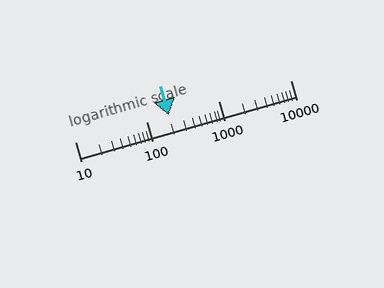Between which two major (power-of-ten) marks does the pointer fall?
The pointer is between 100 and 1000.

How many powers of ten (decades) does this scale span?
The scale spans 3 decades, from 10 to 10000.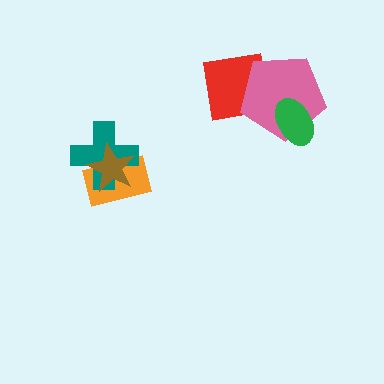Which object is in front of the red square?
The pink pentagon is in front of the red square.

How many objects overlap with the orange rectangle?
2 objects overlap with the orange rectangle.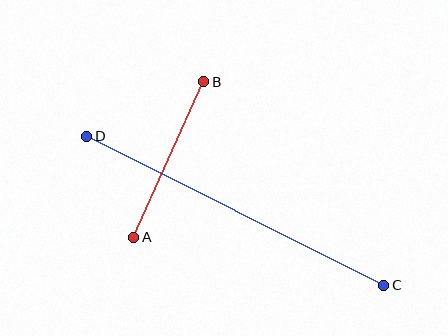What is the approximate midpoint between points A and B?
The midpoint is at approximately (169, 159) pixels.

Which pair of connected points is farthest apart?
Points C and D are farthest apart.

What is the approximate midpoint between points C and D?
The midpoint is at approximately (235, 211) pixels.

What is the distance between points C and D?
The distance is approximately 332 pixels.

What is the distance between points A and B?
The distance is approximately 171 pixels.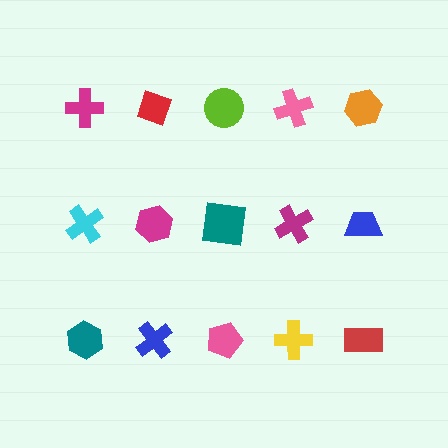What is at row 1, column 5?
An orange hexagon.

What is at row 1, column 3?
A lime circle.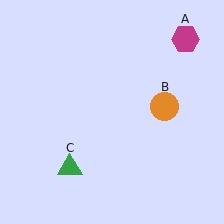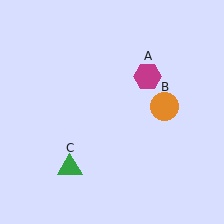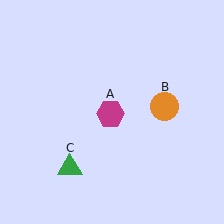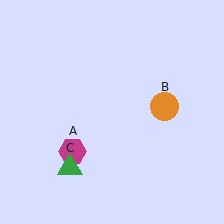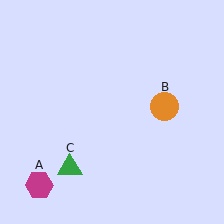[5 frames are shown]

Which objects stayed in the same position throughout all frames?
Orange circle (object B) and green triangle (object C) remained stationary.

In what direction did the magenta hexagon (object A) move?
The magenta hexagon (object A) moved down and to the left.